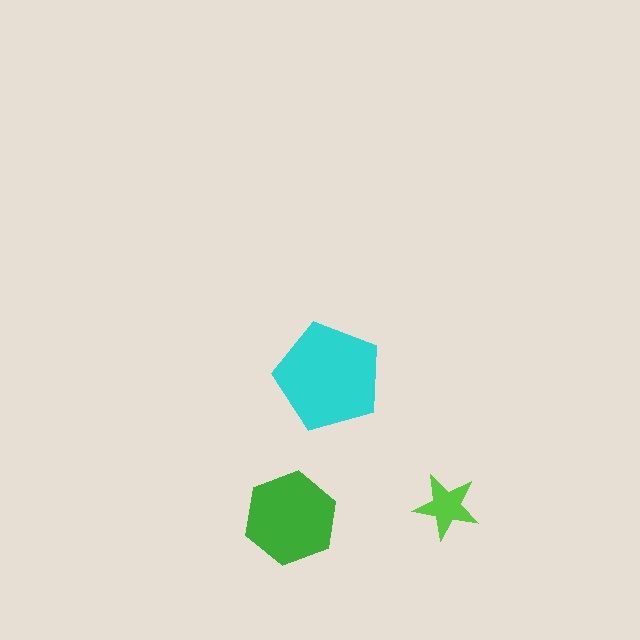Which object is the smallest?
The lime star.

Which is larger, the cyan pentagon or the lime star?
The cyan pentagon.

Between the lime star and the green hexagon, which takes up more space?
The green hexagon.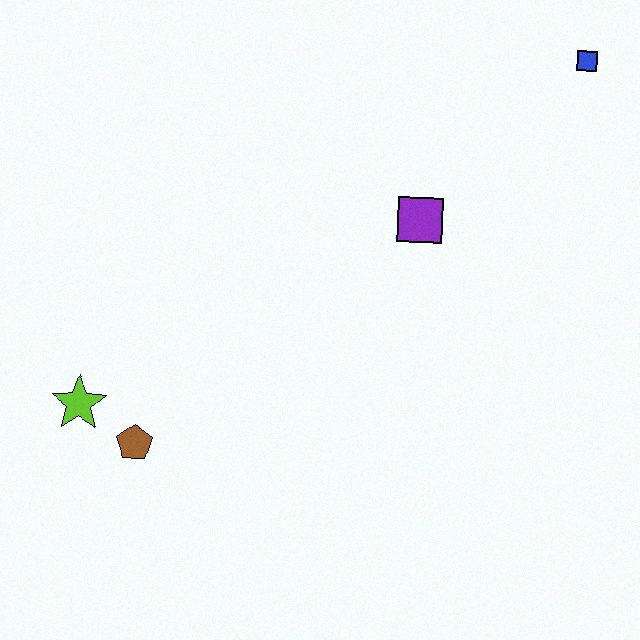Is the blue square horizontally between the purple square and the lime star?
No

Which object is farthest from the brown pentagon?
The blue square is farthest from the brown pentagon.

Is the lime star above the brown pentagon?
Yes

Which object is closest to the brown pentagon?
The lime star is closest to the brown pentagon.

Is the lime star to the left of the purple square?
Yes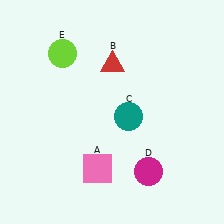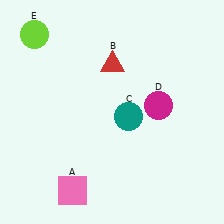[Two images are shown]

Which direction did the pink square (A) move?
The pink square (A) moved left.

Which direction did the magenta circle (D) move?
The magenta circle (D) moved up.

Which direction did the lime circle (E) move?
The lime circle (E) moved left.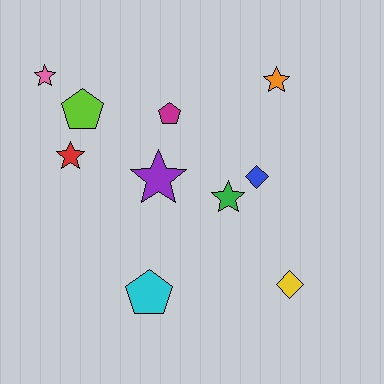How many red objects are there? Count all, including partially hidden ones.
There is 1 red object.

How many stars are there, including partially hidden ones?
There are 5 stars.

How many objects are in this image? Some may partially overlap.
There are 10 objects.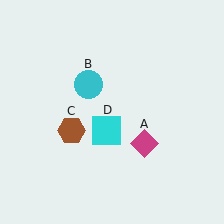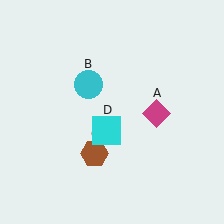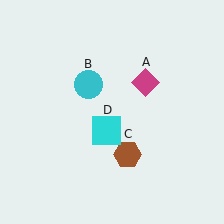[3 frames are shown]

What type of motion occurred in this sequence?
The magenta diamond (object A), brown hexagon (object C) rotated counterclockwise around the center of the scene.